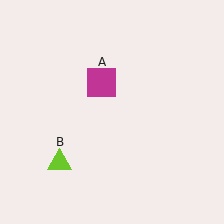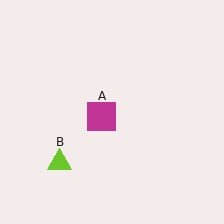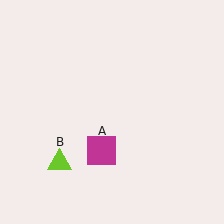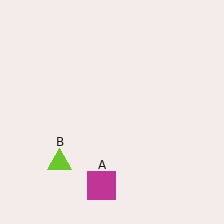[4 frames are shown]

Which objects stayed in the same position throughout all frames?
Lime triangle (object B) remained stationary.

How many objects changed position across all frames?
1 object changed position: magenta square (object A).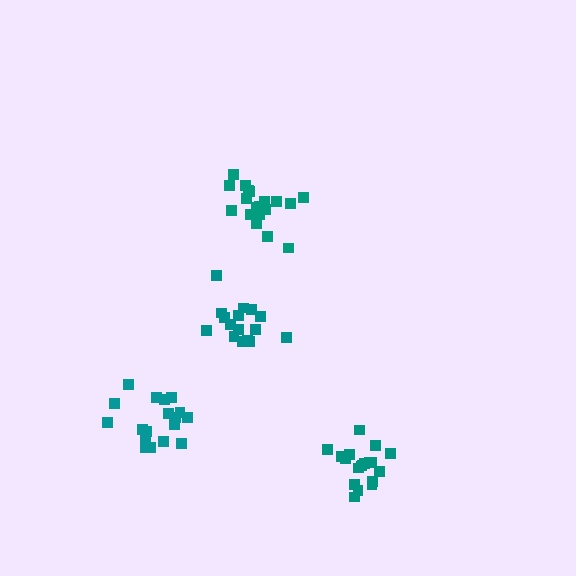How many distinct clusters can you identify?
There are 4 distinct clusters.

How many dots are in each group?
Group 1: 19 dots, Group 2: 18 dots, Group 3: 19 dots, Group 4: 16 dots (72 total).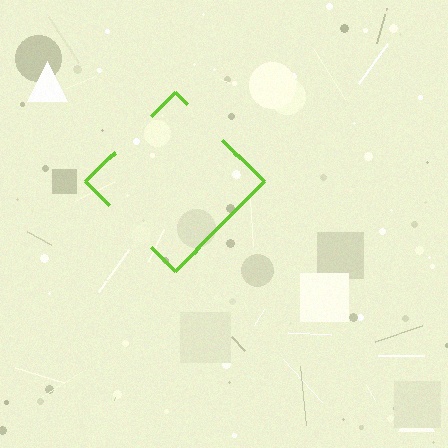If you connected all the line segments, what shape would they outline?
They would outline a diamond.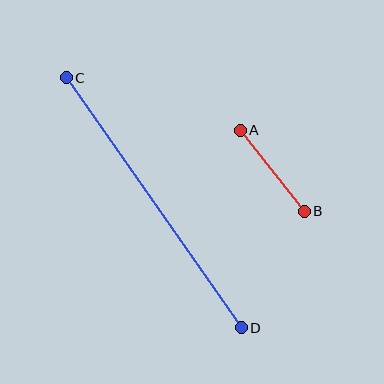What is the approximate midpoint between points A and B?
The midpoint is at approximately (272, 171) pixels.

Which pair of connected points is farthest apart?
Points C and D are farthest apart.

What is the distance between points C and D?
The distance is approximately 305 pixels.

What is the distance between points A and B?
The distance is approximately 103 pixels.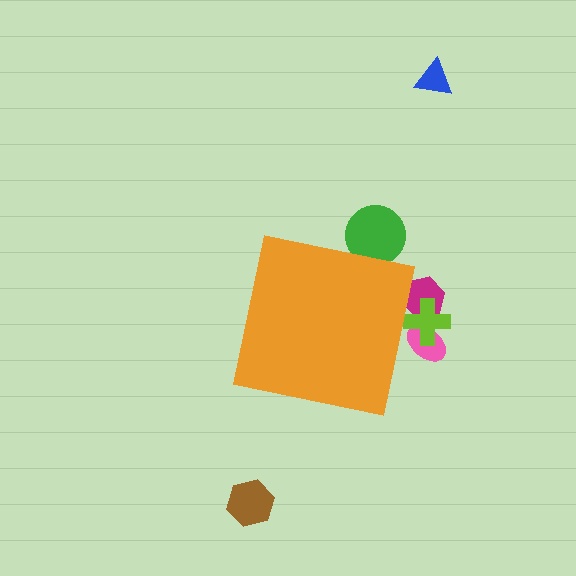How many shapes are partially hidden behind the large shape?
4 shapes are partially hidden.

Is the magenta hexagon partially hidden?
Yes, the magenta hexagon is partially hidden behind the orange square.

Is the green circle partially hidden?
Yes, the green circle is partially hidden behind the orange square.